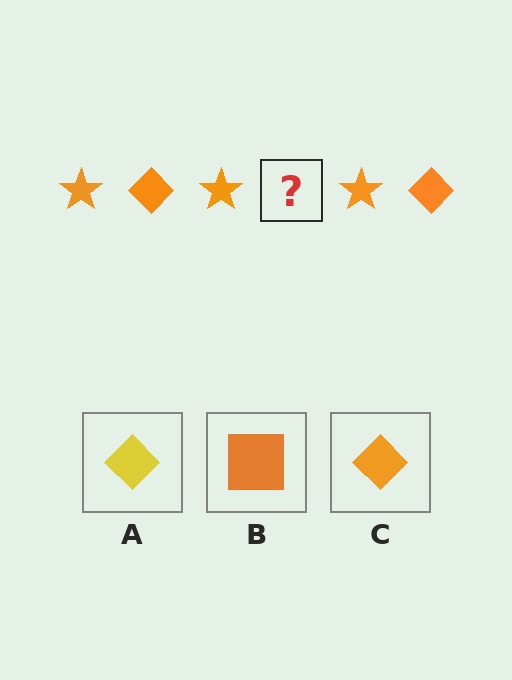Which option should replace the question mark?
Option C.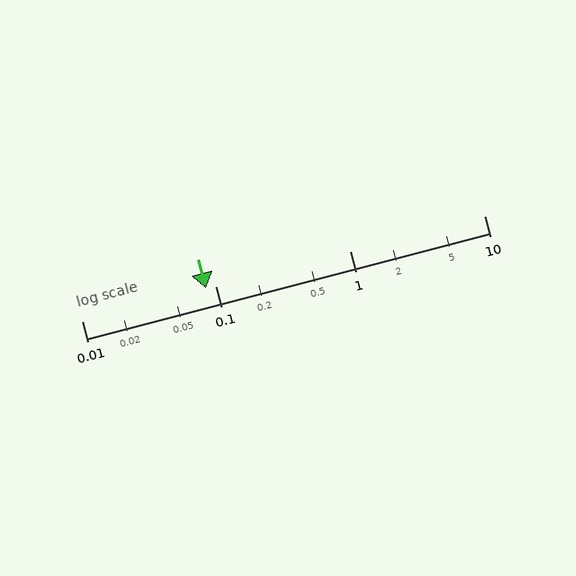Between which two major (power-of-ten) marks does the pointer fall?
The pointer is between 0.01 and 0.1.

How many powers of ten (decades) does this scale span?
The scale spans 3 decades, from 0.01 to 10.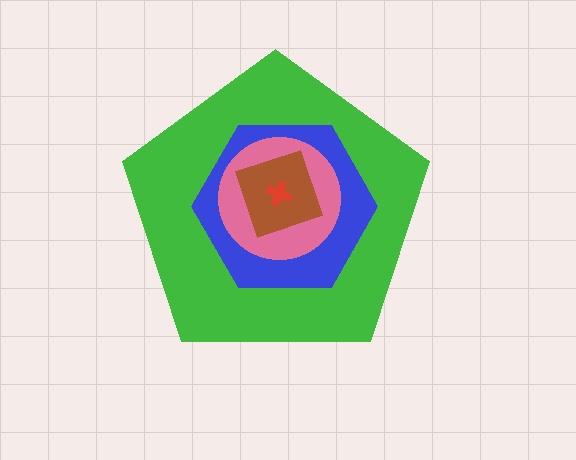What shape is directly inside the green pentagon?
The blue hexagon.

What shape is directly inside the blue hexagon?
The pink circle.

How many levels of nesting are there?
5.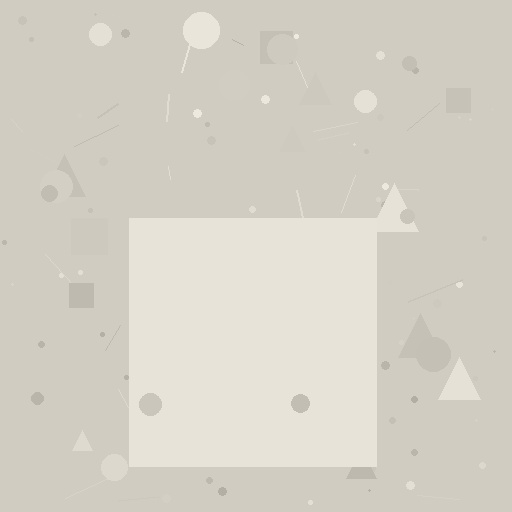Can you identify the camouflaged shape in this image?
The camouflaged shape is a square.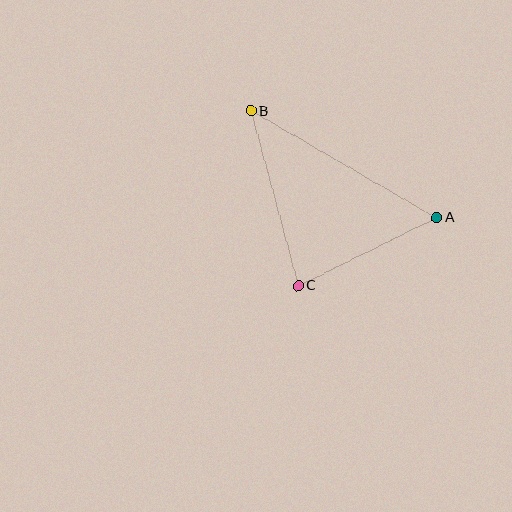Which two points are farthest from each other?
Points A and B are farthest from each other.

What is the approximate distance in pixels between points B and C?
The distance between B and C is approximately 181 pixels.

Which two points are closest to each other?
Points A and C are closest to each other.